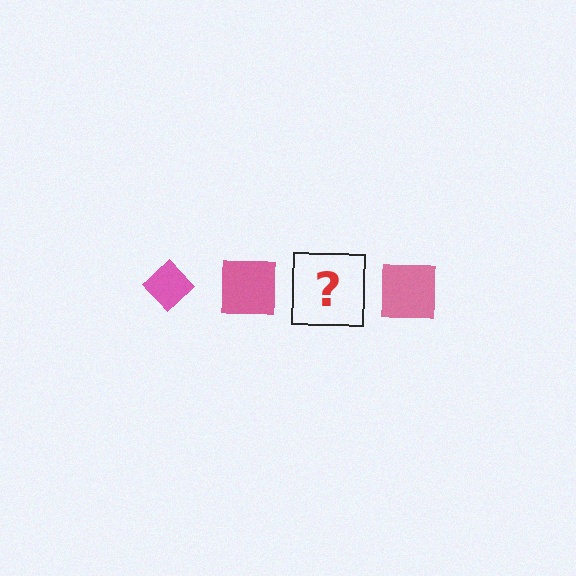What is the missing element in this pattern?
The missing element is a pink diamond.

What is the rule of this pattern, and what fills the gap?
The rule is that the pattern cycles through diamond, square shapes in pink. The gap should be filled with a pink diamond.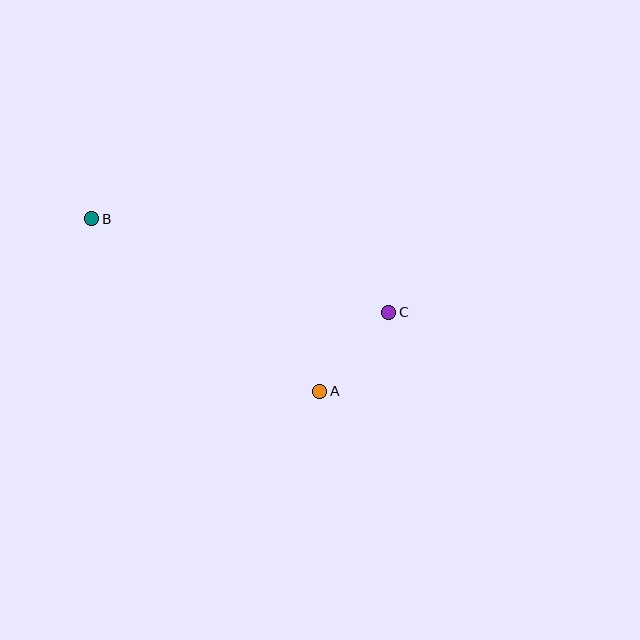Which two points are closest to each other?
Points A and C are closest to each other.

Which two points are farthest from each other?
Points B and C are farthest from each other.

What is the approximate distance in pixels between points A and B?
The distance between A and B is approximately 286 pixels.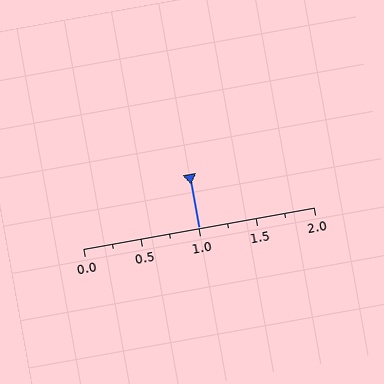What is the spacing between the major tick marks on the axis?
The major ticks are spaced 0.5 apart.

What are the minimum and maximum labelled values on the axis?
The axis runs from 0.0 to 2.0.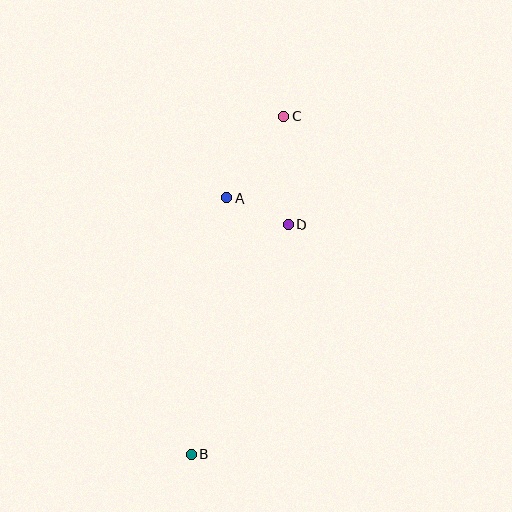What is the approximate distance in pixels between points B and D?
The distance between B and D is approximately 249 pixels.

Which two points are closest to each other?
Points A and D are closest to each other.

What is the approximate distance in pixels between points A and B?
The distance between A and B is approximately 259 pixels.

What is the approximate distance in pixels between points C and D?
The distance between C and D is approximately 108 pixels.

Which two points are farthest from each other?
Points B and C are farthest from each other.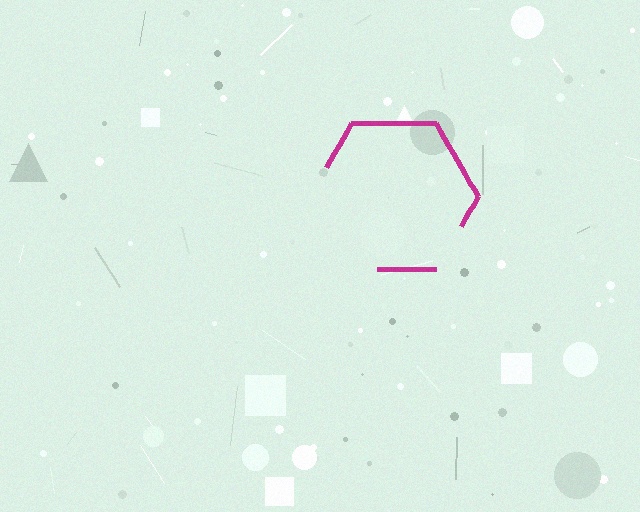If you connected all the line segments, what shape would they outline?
They would outline a hexagon.